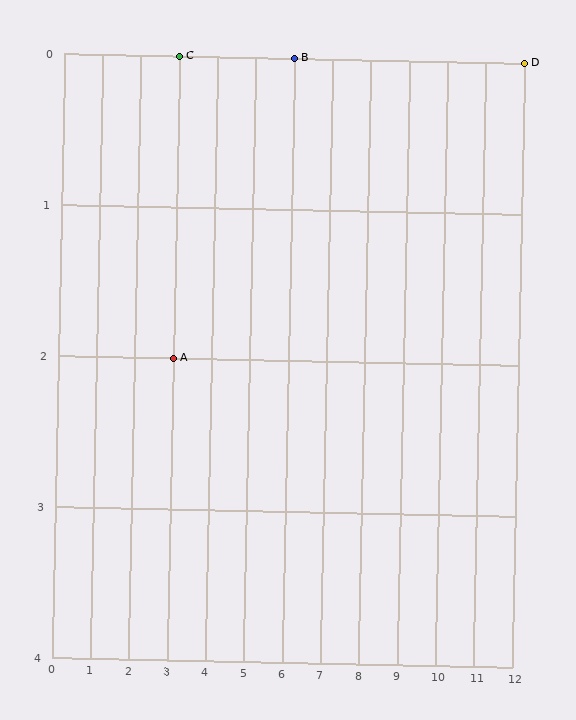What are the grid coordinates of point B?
Point B is at grid coordinates (6, 0).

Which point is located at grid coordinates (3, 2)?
Point A is at (3, 2).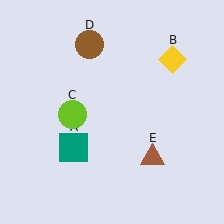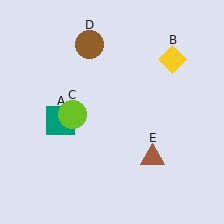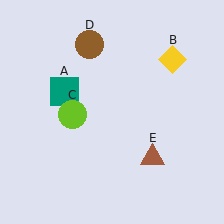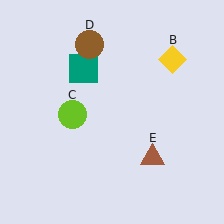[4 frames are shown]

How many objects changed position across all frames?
1 object changed position: teal square (object A).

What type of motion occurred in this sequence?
The teal square (object A) rotated clockwise around the center of the scene.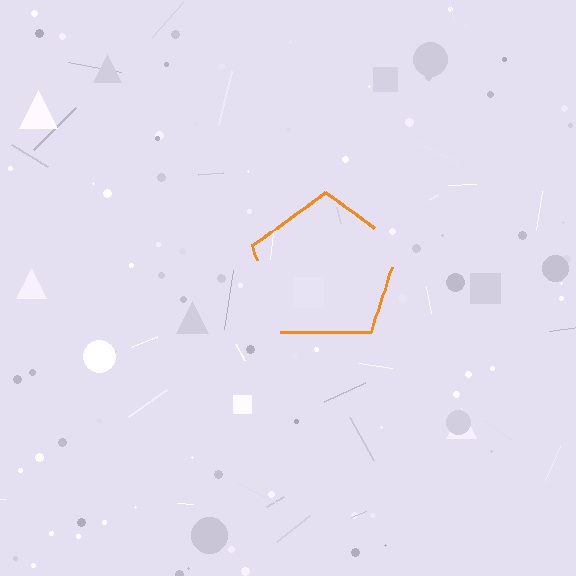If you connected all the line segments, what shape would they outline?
They would outline a pentagon.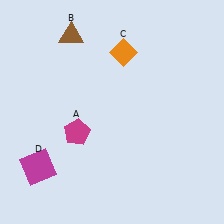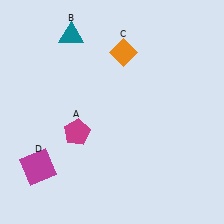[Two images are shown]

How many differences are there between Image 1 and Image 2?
There is 1 difference between the two images.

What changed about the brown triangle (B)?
In Image 1, B is brown. In Image 2, it changed to teal.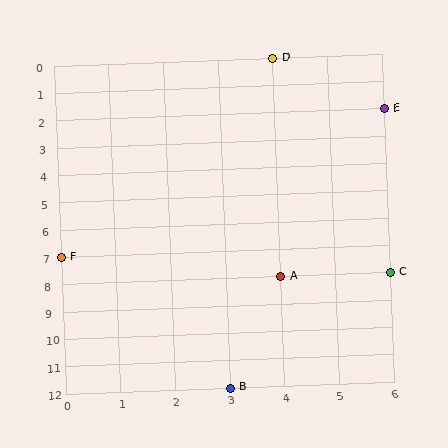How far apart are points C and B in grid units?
Points C and B are 3 columns and 4 rows apart (about 5.0 grid units diagonally).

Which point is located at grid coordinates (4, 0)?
Point D is at (4, 0).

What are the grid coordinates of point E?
Point E is at grid coordinates (6, 2).